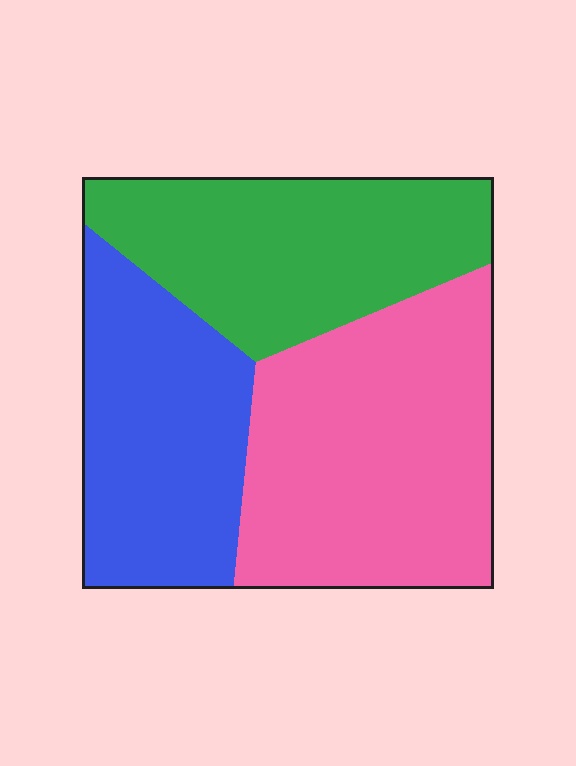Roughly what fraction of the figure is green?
Green takes up about one third (1/3) of the figure.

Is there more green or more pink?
Pink.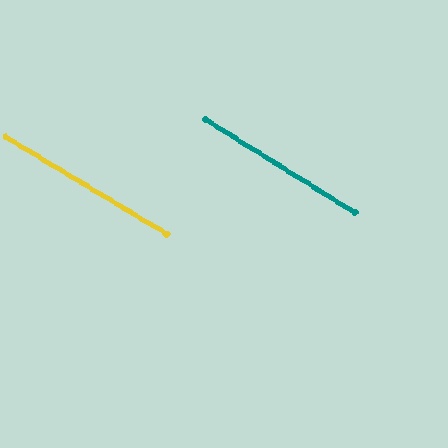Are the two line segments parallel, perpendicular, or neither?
Parallel — their directions differ by only 0.7°.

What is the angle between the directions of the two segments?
Approximately 1 degree.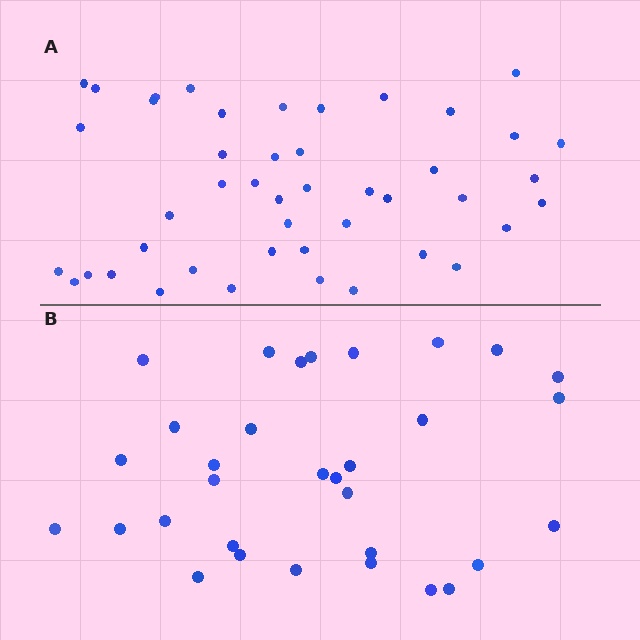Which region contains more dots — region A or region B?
Region A (the top region) has more dots.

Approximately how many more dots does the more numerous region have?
Region A has approximately 15 more dots than region B.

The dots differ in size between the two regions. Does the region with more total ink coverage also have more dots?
No. Region B has more total ink coverage because its dots are larger, but region A actually contains more individual dots. Total area can be misleading — the number of items is what matters here.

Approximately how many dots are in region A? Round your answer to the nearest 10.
About 40 dots. (The exact count is 45, which rounds to 40.)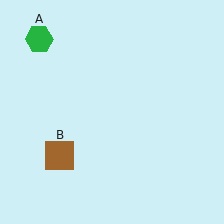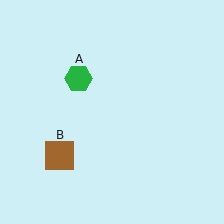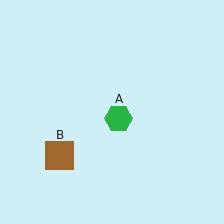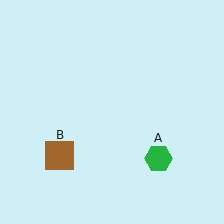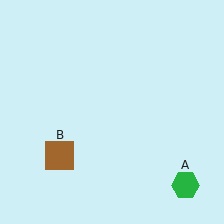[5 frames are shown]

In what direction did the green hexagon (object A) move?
The green hexagon (object A) moved down and to the right.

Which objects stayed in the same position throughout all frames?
Brown square (object B) remained stationary.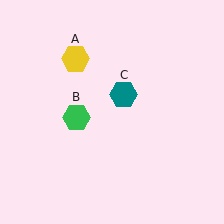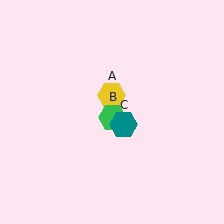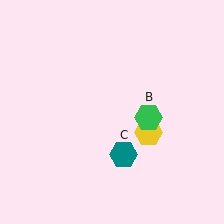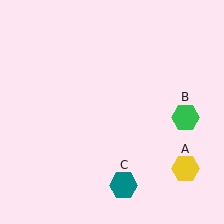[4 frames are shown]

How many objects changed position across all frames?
3 objects changed position: yellow hexagon (object A), green hexagon (object B), teal hexagon (object C).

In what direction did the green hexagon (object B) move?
The green hexagon (object B) moved right.